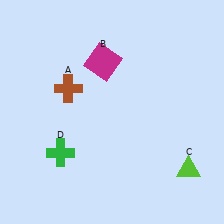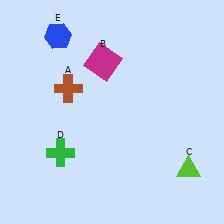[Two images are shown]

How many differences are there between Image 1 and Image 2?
There is 1 difference between the two images.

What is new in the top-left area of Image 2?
A blue hexagon (E) was added in the top-left area of Image 2.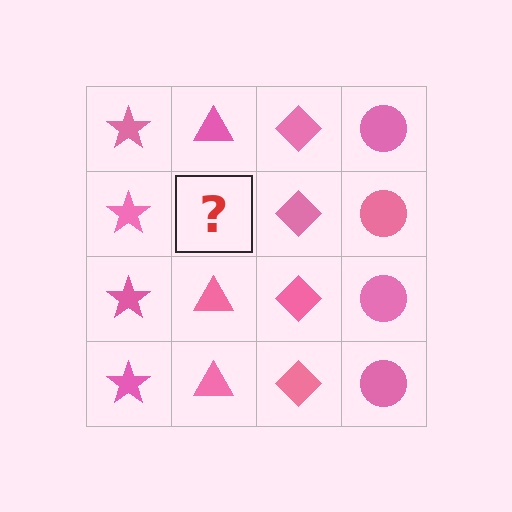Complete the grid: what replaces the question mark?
The question mark should be replaced with a pink triangle.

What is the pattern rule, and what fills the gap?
The rule is that each column has a consistent shape. The gap should be filled with a pink triangle.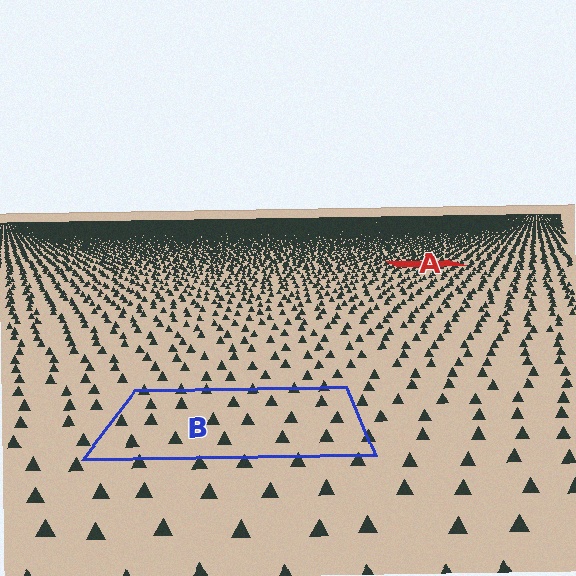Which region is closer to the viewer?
Region B is closer. The texture elements there are larger and more spread out.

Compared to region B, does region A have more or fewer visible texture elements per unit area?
Region A has more texture elements per unit area — they are packed more densely because it is farther away.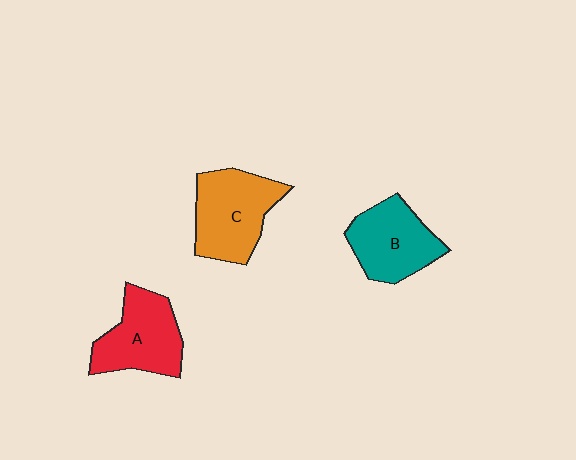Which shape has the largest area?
Shape C (orange).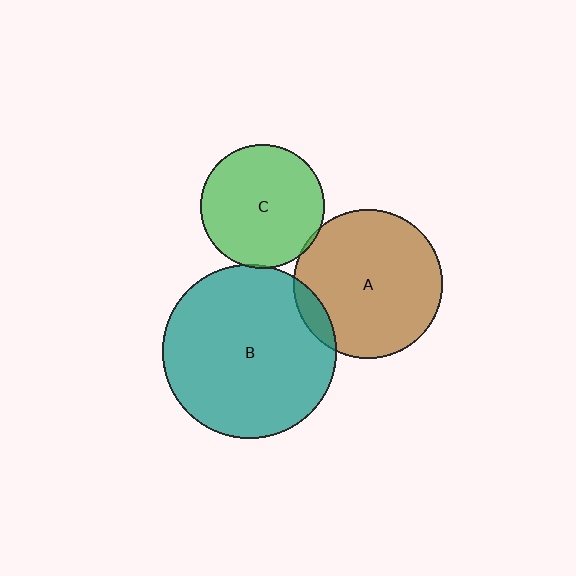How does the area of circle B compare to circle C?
Approximately 2.0 times.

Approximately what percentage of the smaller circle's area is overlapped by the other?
Approximately 5%.